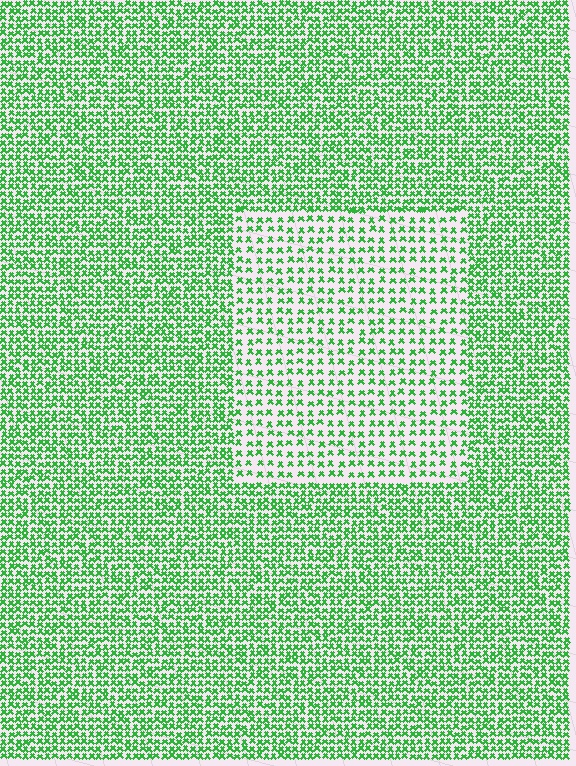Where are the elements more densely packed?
The elements are more densely packed outside the rectangle boundary.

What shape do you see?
I see a rectangle.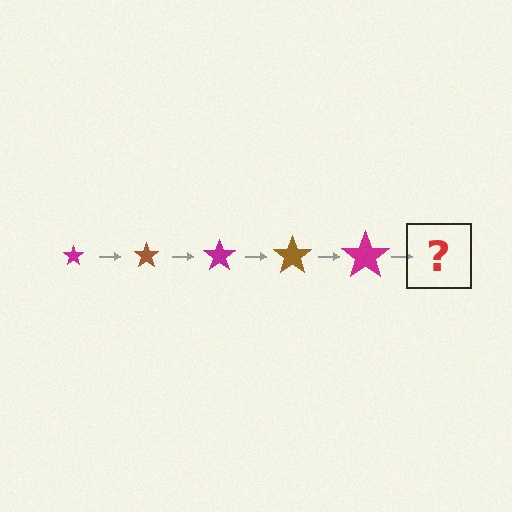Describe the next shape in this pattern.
It should be a brown star, larger than the previous one.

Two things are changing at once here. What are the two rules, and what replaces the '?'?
The two rules are that the star grows larger each step and the color cycles through magenta and brown. The '?' should be a brown star, larger than the previous one.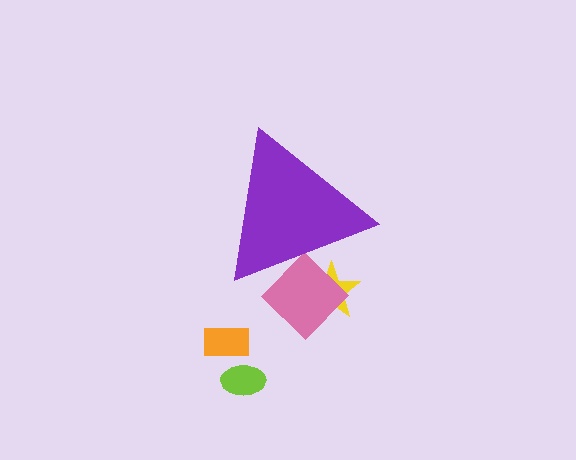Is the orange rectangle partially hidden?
No, the orange rectangle is fully visible.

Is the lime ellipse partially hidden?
No, the lime ellipse is fully visible.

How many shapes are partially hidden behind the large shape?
2 shapes are partially hidden.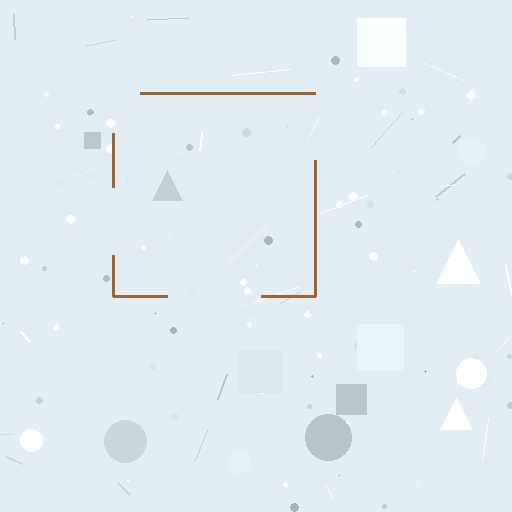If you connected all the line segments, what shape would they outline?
They would outline a square.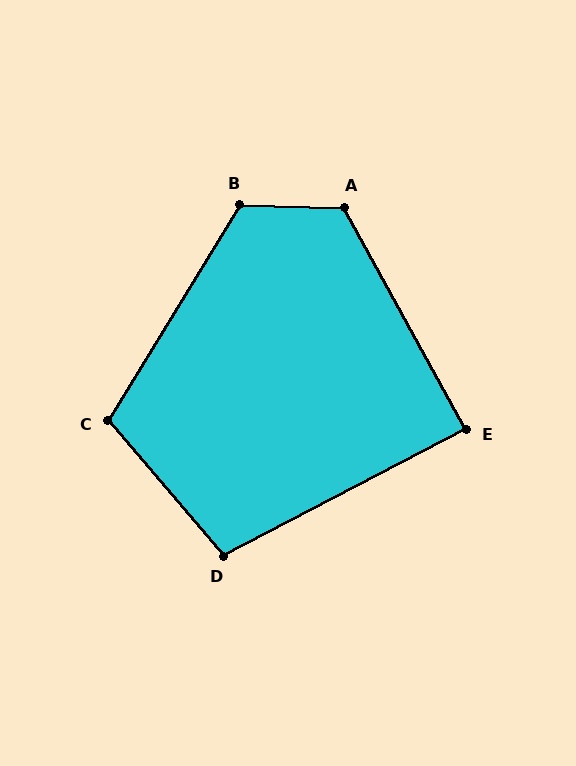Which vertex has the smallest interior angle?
E, at approximately 89 degrees.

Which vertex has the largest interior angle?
B, at approximately 120 degrees.